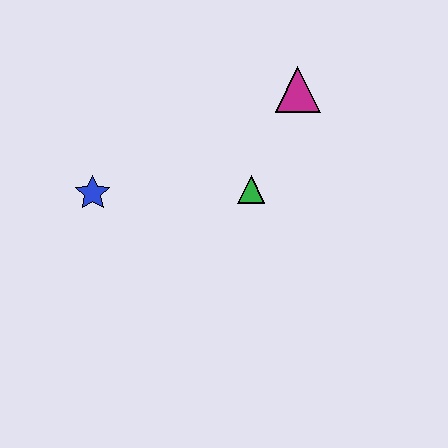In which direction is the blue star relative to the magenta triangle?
The blue star is to the left of the magenta triangle.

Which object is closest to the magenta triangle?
The green triangle is closest to the magenta triangle.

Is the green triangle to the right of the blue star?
Yes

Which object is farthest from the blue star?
The magenta triangle is farthest from the blue star.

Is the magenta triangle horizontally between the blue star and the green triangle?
No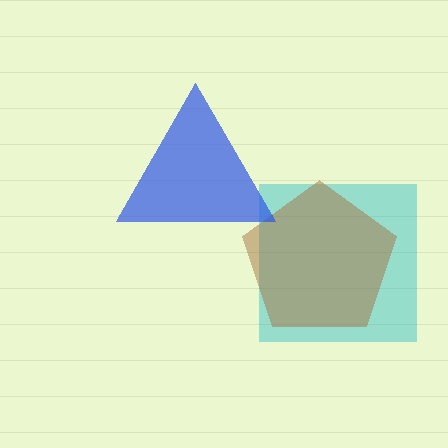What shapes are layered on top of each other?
The layered shapes are: a cyan square, a brown pentagon, a blue triangle.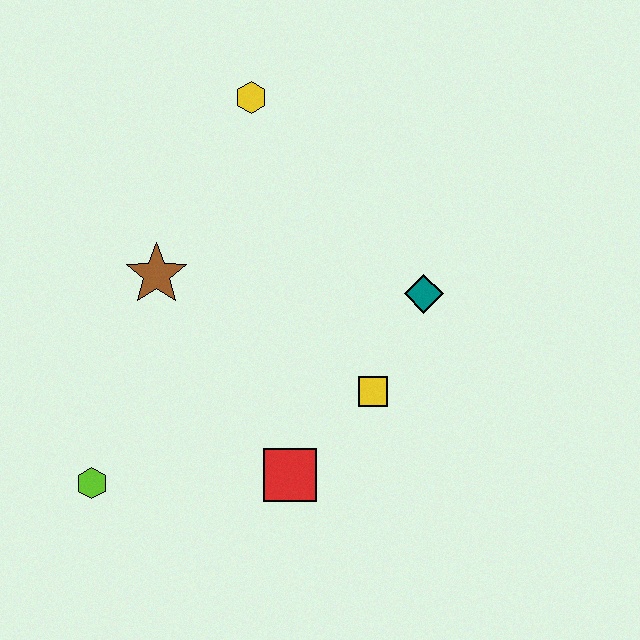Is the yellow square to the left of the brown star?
No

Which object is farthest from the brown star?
The teal diamond is farthest from the brown star.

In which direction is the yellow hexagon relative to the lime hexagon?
The yellow hexagon is above the lime hexagon.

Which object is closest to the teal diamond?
The yellow square is closest to the teal diamond.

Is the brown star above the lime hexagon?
Yes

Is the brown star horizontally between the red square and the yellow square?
No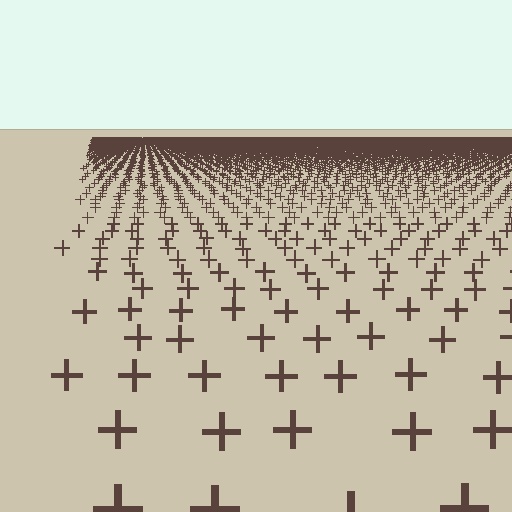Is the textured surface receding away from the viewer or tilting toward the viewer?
The surface is receding away from the viewer. Texture elements get smaller and denser toward the top.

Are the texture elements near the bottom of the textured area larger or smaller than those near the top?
Larger. Near the bottom, elements are closer to the viewer and appear at a bigger on-screen size.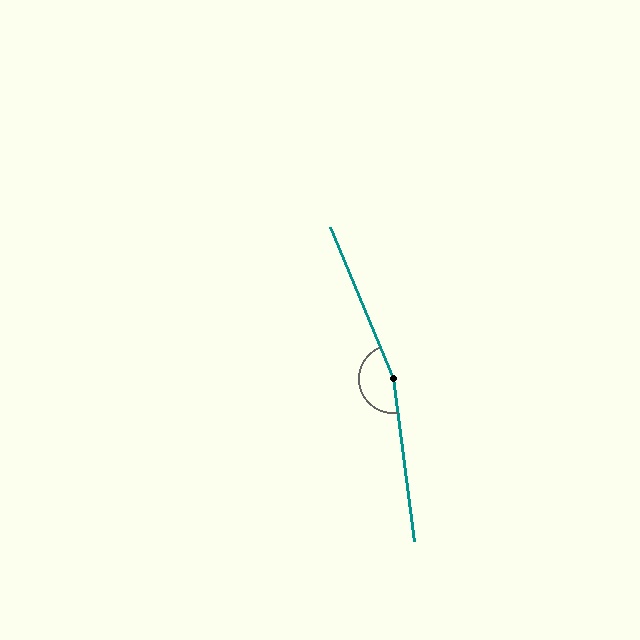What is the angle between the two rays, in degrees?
Approximately 165 degrees.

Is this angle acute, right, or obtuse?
It is obtuse.